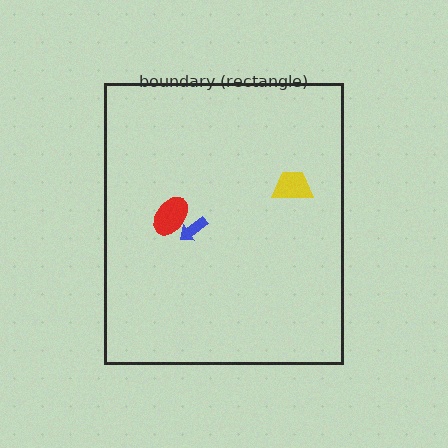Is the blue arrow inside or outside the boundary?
Inside.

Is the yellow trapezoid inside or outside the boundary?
Inside.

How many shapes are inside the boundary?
3 inside, 0 outside.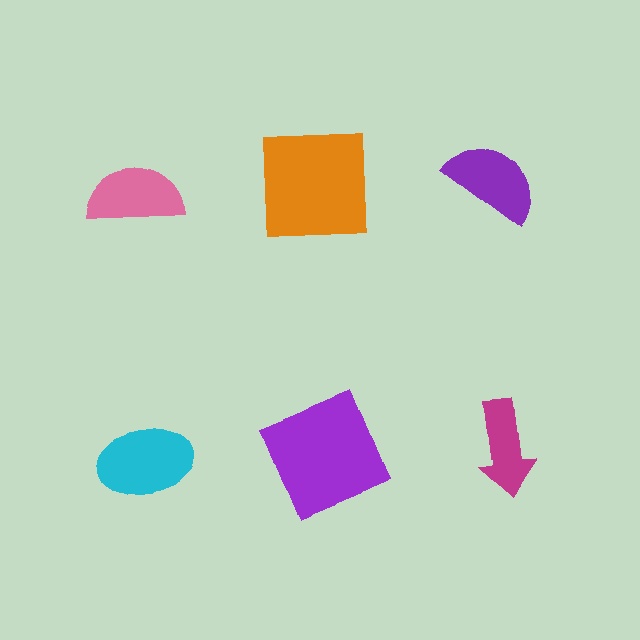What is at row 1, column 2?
An orange square.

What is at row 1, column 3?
A purple semicircle.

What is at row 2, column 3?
A magenta arrow.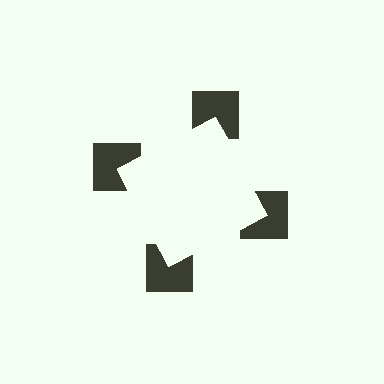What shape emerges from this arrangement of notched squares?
An illusory square — its edges are inferred from the aligned wedge cuts in the notched squares, not physically drawn.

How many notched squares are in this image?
There are 4 — one at each vertex of the illusory square.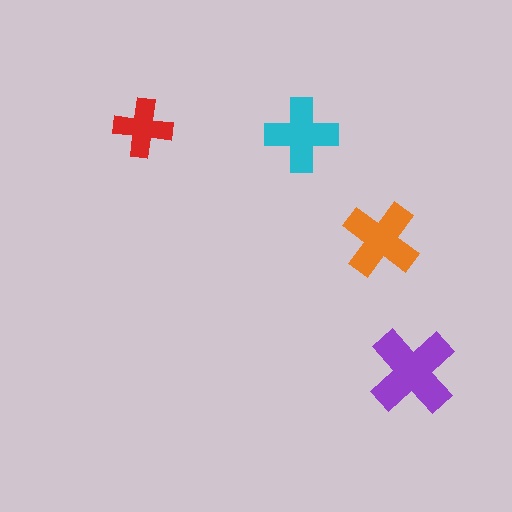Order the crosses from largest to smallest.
the purple one, the orange one, the cyan one, the red one.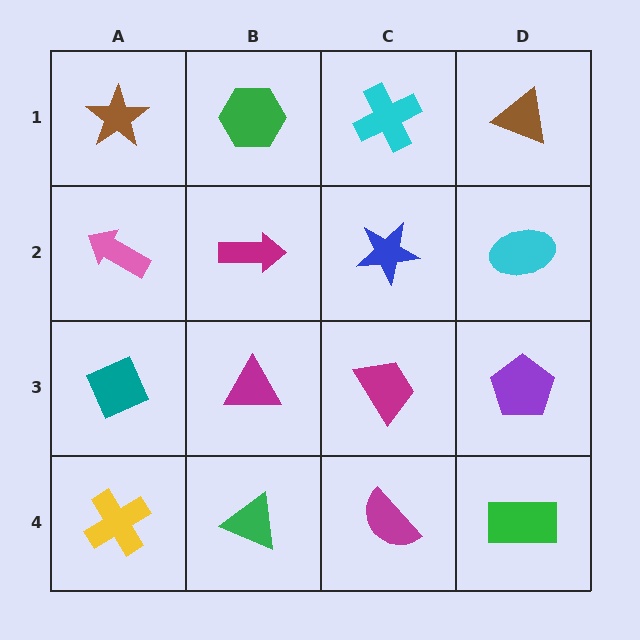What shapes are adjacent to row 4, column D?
A purple pentagon (row 3, column D), a magenta semicircle (row 4, column C).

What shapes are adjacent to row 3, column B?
A magenta arrow (row 2, column B), a green triangle (row 4, column B), a teal diamond (row 3, column A), a magenta trapezoid (row 3, column C).